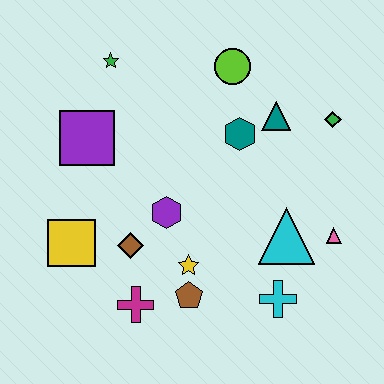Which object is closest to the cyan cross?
The cyan triangle is closest to the cyan cross.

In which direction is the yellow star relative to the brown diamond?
The yellow star is to the right of the brown diamond.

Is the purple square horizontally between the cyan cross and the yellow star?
No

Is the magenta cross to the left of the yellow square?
No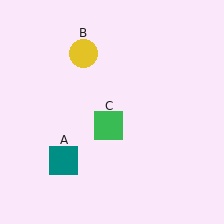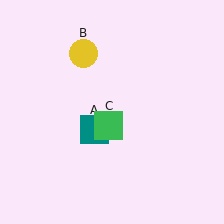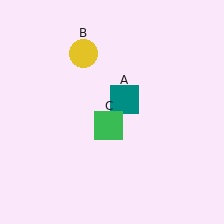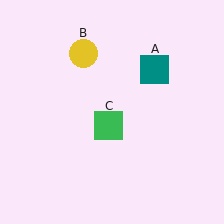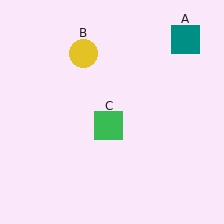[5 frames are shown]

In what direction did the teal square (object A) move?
The teal square (object A) moved up and to the right.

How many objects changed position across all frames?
1 object changed position: teal square (object A).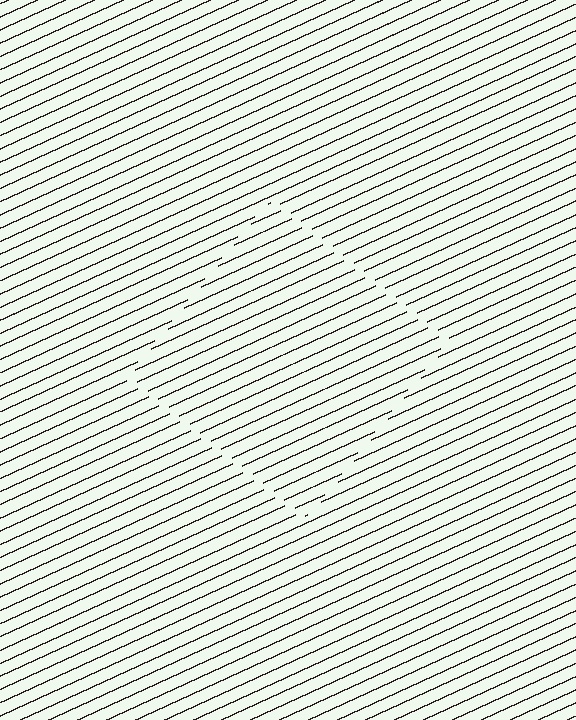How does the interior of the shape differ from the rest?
The interior of the shape contains the same grating, shifted by half a period — the contour is defined by the phase discontinuity where line-ends from the inner and outer gratings abut.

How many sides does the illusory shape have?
4 sides — the line-ends trace a square.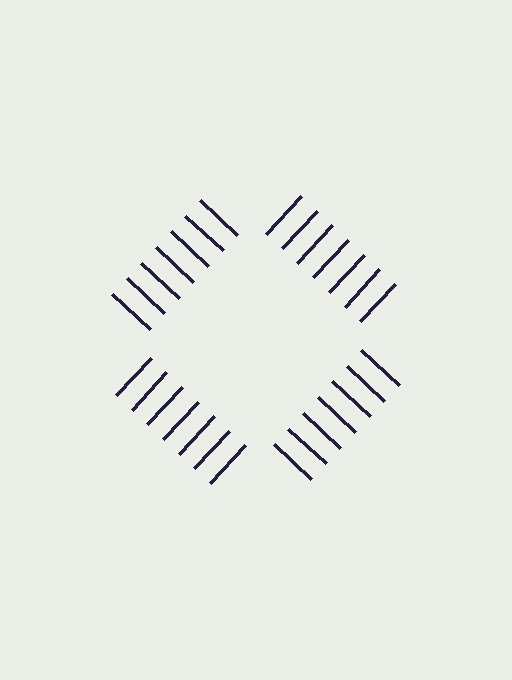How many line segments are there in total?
28 — 7 along each of the 4 edges.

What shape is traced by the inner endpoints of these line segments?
An illusory square — the line segments terminate on its edges but no continuous stroke is drawn.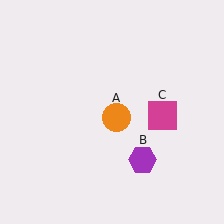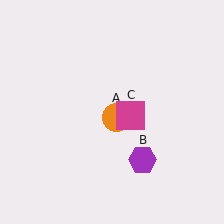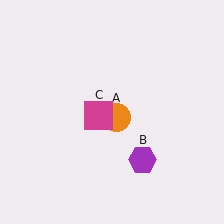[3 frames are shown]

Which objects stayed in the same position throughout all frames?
Orange circle (object A) and purple hexagon (object B) remained stationary.